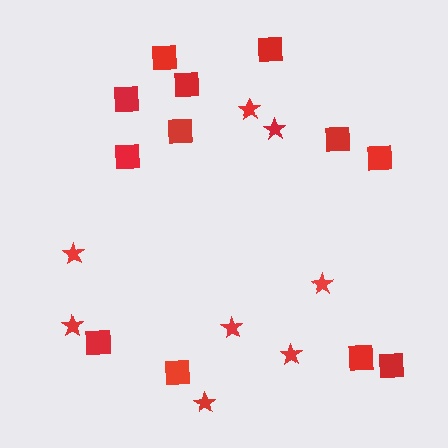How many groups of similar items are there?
There are 2 groups: one group of stars (8) and one group of squares (12).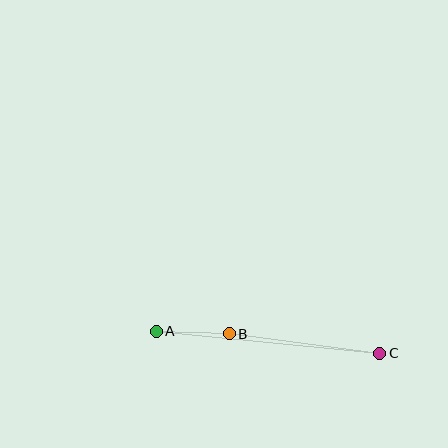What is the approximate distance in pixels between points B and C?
The distance between B and C is approximately 152 pixels.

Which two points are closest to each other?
Points A and B are closest to each other.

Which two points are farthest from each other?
Points A and C are farthest from each other.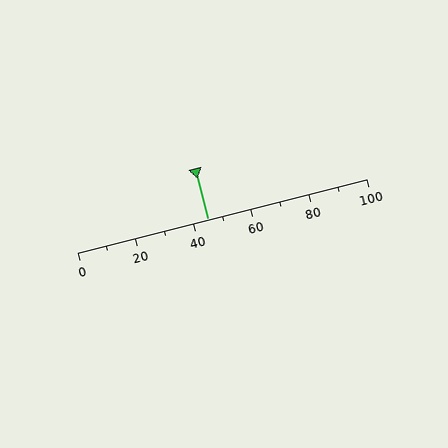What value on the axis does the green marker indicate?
The marker indicates approximately 45.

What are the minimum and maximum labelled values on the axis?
The axis runs from 0 to 100.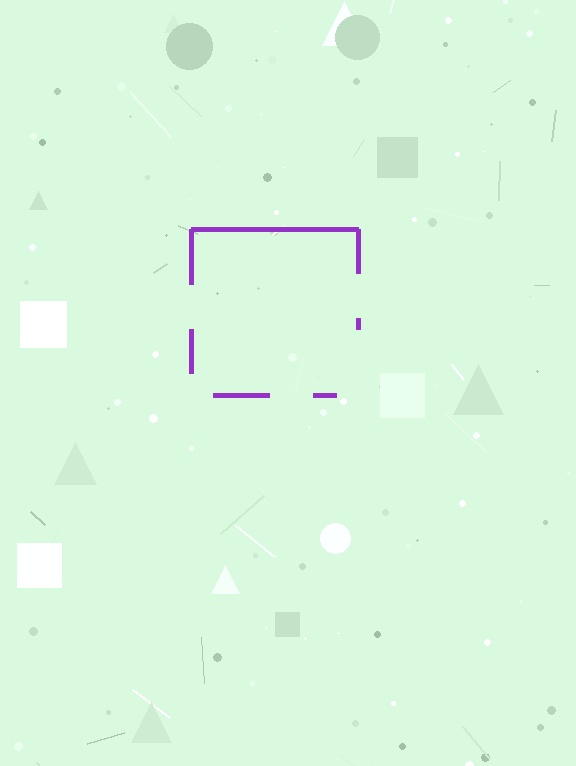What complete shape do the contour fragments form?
The contour fragments form a square.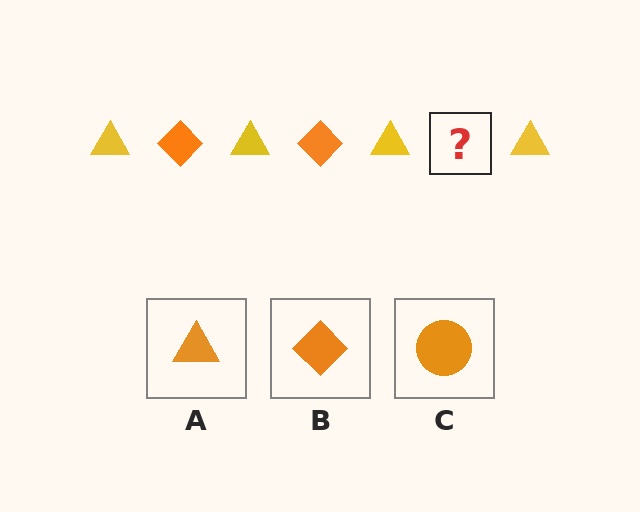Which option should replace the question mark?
Option B.